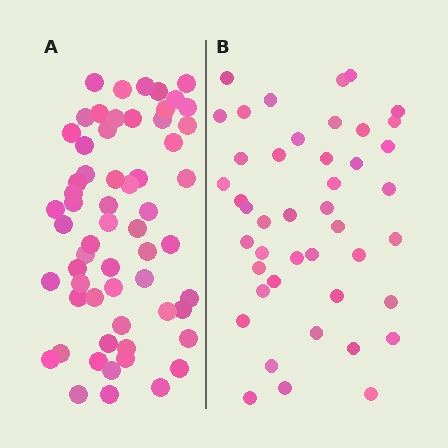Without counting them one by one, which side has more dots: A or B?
Region A (the left region) has more dots.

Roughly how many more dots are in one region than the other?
Region A has approximately 15 more dots than region B.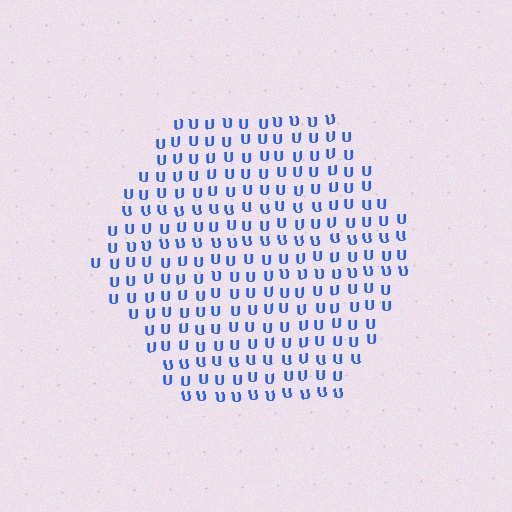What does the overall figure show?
The overall figure shows a hexagon.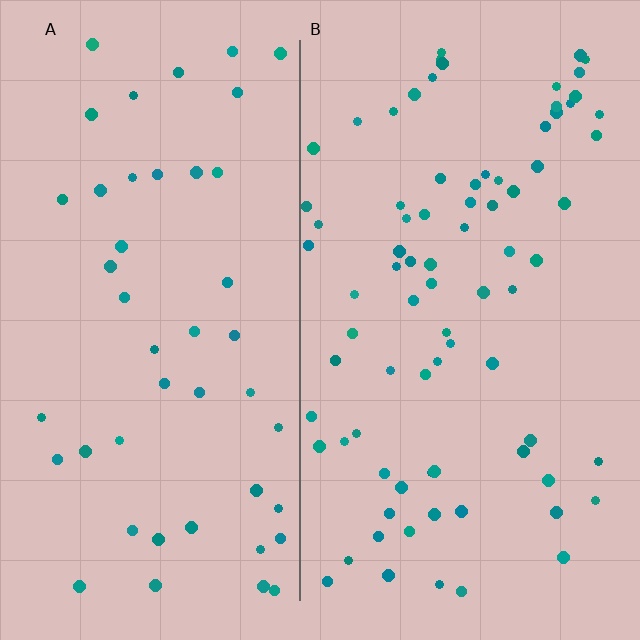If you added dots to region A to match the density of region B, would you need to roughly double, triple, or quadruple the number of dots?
Approximately double.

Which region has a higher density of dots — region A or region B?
B (the right).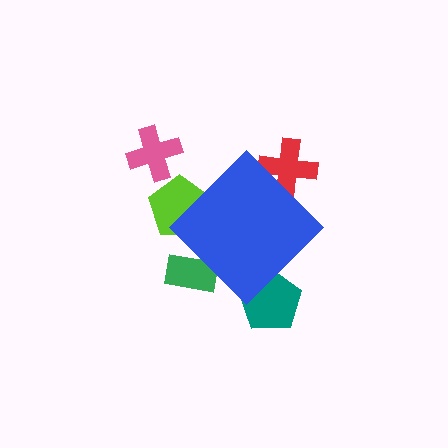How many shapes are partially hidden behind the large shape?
4 shapes are partially hidden.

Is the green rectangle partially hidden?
Yes, the green rectangle is partially hidden behind the blue diamond.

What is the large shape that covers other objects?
A blue diamond.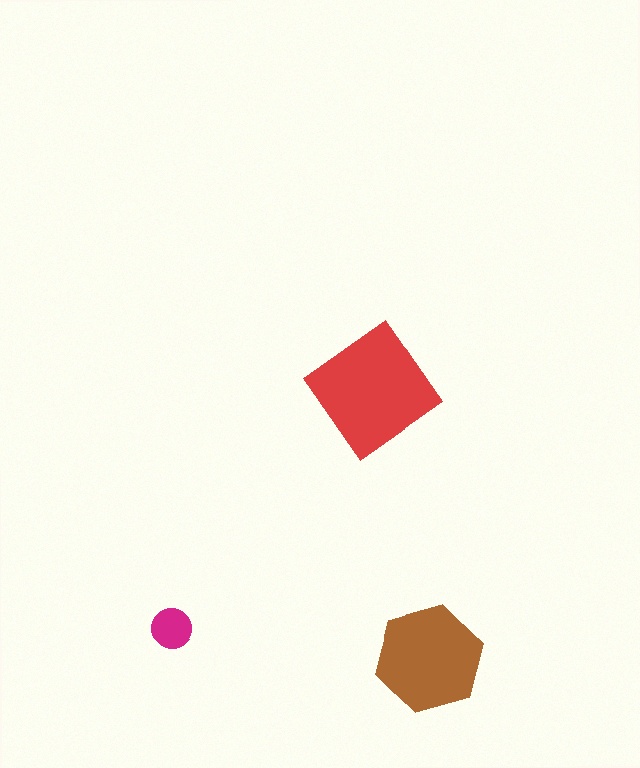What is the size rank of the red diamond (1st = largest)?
1st.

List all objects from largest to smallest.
The red diamond, the brown hexagon, the magenta circle.